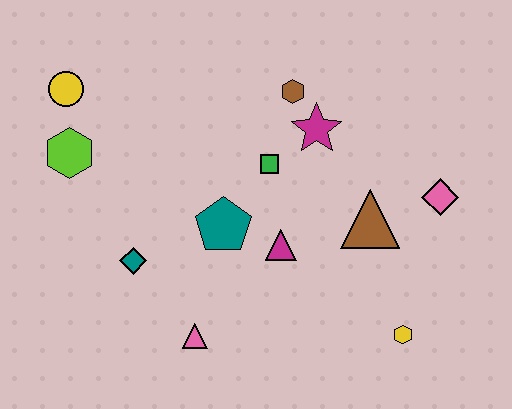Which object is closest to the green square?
The magenta star is closest to the green square.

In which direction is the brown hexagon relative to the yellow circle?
The brown hexagon is to the right of the yellow circle.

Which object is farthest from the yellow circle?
The yellow hexagon is farthest from the yellow circle.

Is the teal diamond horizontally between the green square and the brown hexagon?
No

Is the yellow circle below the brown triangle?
No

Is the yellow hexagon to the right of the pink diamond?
No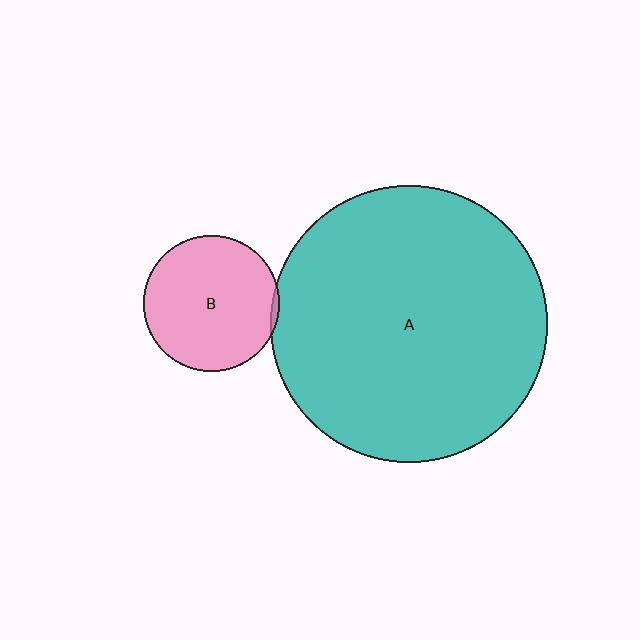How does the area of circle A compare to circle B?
Approximately 4.2 times.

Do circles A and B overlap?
Yes.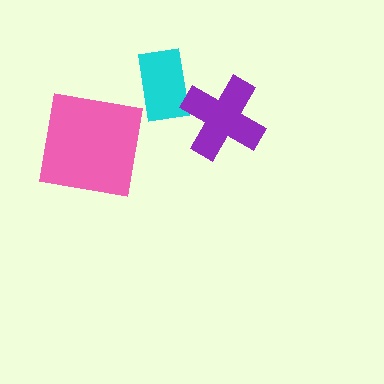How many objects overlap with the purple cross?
1 object overlaps with the purple cross.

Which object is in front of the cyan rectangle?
The purple cross is in front of the cyan rectangle.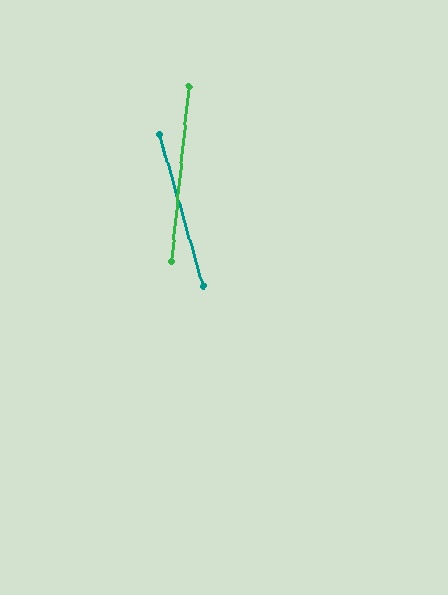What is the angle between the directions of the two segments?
Approximately 22 degrees.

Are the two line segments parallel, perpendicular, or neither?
Neither parallel nor perpendicular — they differ by about 22°.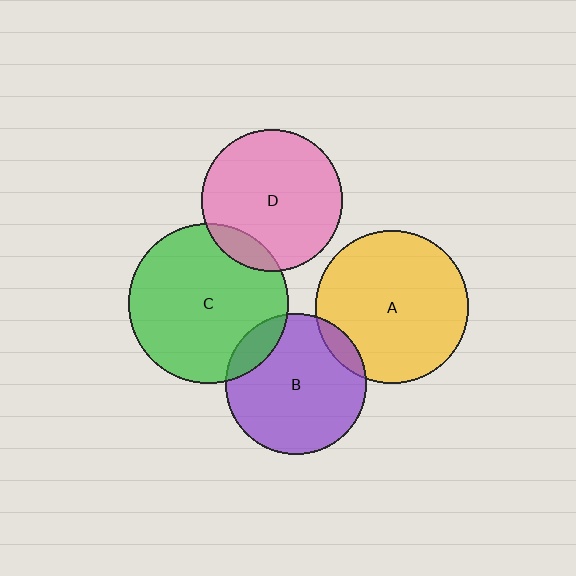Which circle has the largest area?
Circle C (green).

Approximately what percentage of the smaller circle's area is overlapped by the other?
Approximately 10%.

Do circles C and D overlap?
Yes.